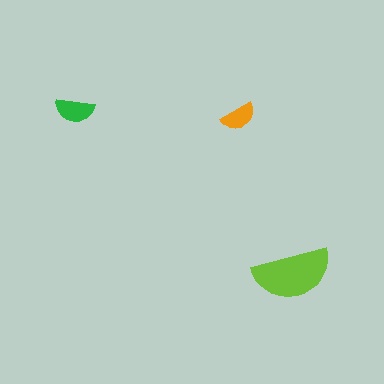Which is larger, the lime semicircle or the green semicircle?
The lime one.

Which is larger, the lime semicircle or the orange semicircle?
The lime one.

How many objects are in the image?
There are 3 objects in the image.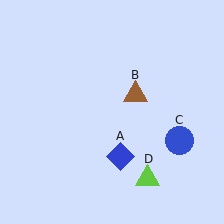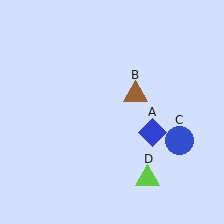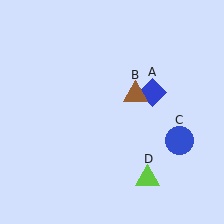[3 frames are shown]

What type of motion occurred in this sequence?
The blue diamond (object A) rotated counterclockwise around the center of the scene.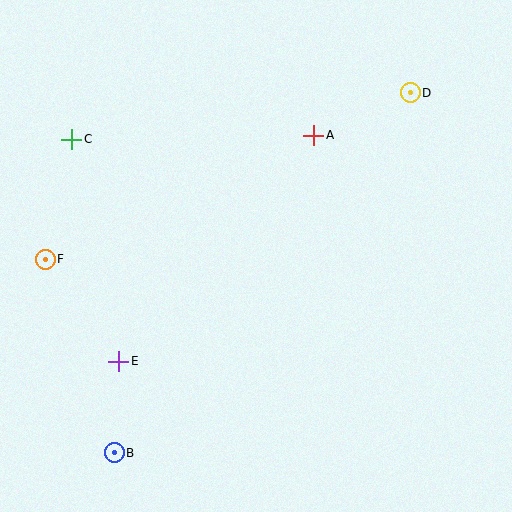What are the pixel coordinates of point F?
Point F is at (45, 259).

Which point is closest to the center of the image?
Point A at (314, 136) is closest to the center.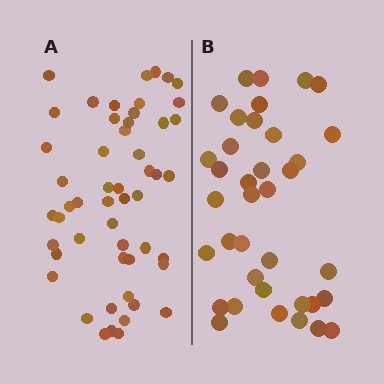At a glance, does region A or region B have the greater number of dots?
Region A (the left region) has more dots.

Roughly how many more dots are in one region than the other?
Region A has approximately 15 more dots than region B.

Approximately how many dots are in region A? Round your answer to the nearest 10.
About 50 dots. (The exact count is 52, which rounds to 50.)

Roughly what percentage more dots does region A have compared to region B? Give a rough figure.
About 40% more.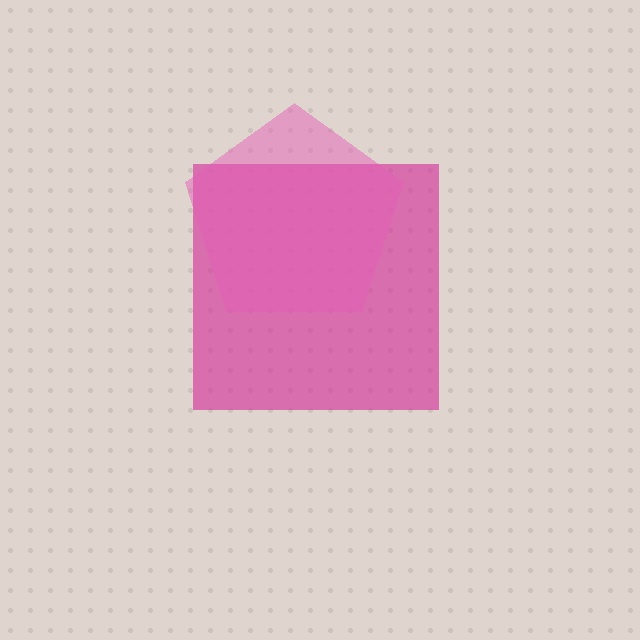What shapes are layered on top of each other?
The layered shapes are: a magenta square, a pink pentagon.